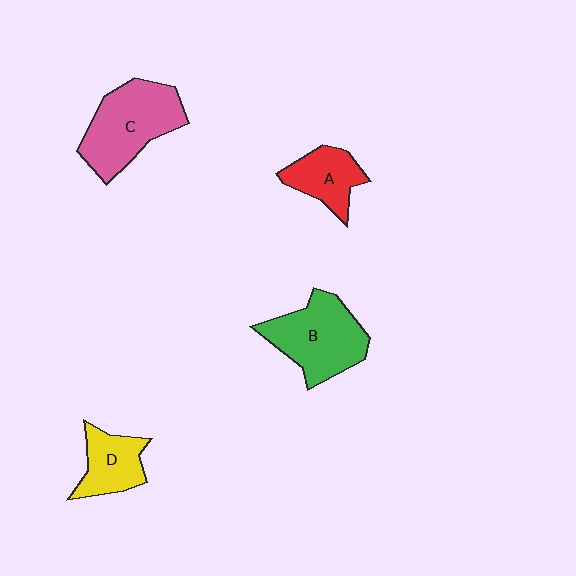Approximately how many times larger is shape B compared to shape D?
Approximately 1.7 times.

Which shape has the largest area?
Shape C (pink).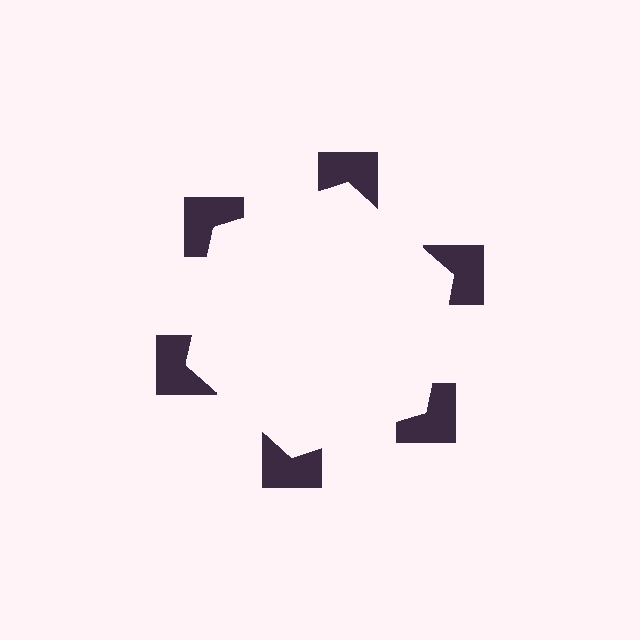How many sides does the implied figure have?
6 sides.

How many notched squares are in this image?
There are 6 — one at each vertex of the illusory hexagon.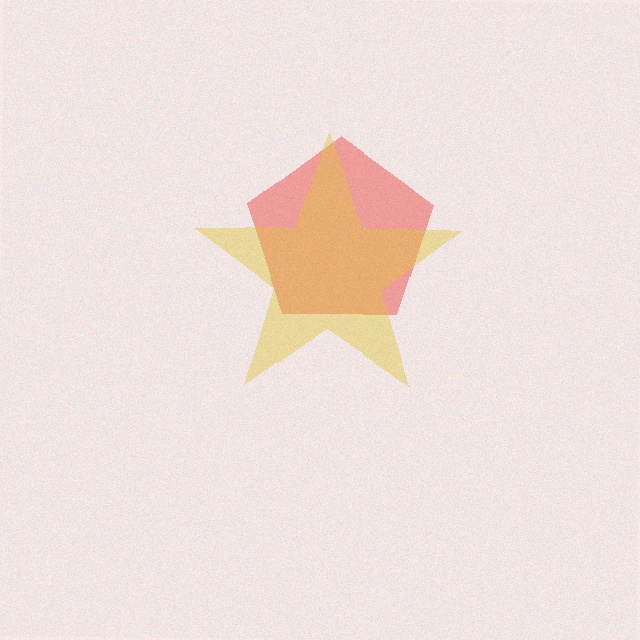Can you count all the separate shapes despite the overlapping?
Yes, there are 2 separate shapes.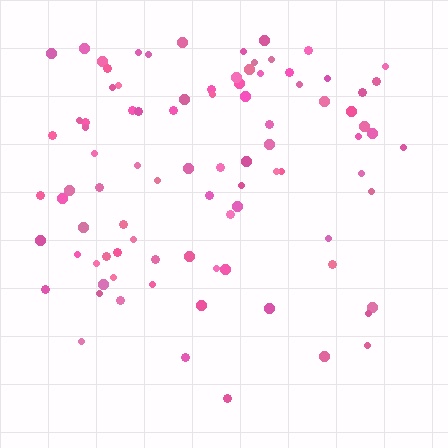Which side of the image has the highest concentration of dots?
The top.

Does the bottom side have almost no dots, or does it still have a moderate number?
Still a moderate number, just noticeably fewer than the top.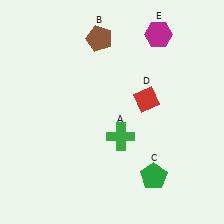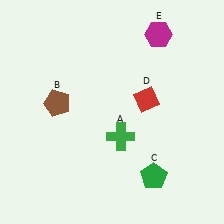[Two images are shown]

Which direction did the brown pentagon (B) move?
The brown pentagon (B) moved down.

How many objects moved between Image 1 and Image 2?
1 object moved between the two images.